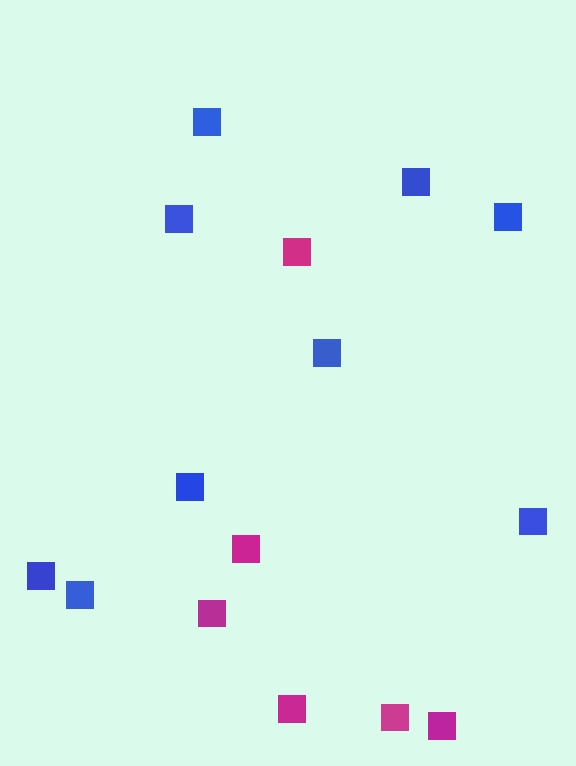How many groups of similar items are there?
There are 2 groups: one group of magenta squares (6) and one group of blue squares (9).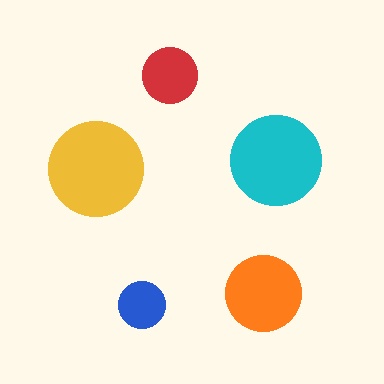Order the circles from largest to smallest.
the yellow one, the cyan one, the orange one, the red one, the blue one.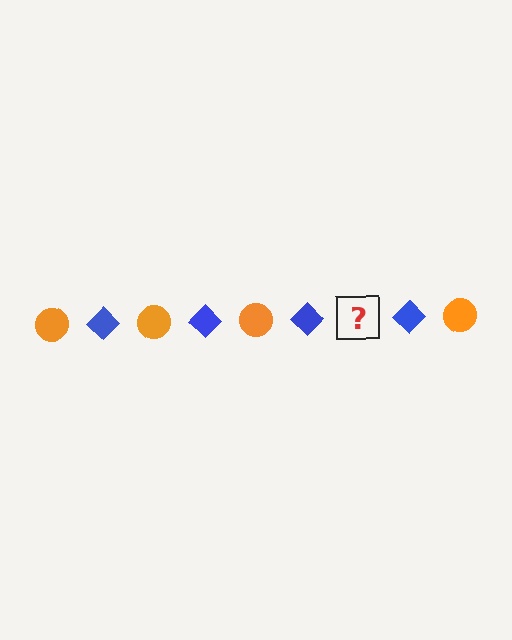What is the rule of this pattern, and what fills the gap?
The rule is that the pattern alternates between orange circle and blue diamond. The gap should be filled with an orange circle.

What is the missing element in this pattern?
The missing element is an orange circle.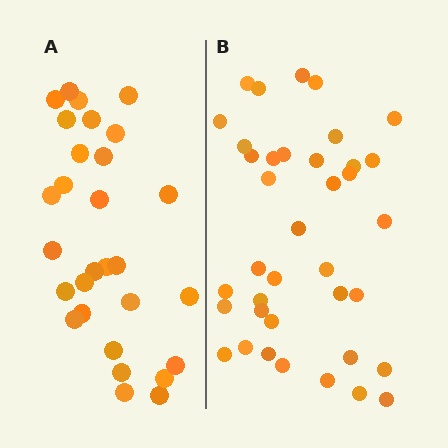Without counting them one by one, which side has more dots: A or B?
Region B (the right region) has more dots.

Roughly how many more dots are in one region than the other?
Region B has roughly 8 or so more dots than region A.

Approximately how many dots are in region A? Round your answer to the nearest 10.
About 30 dots. (The exact count is 29, which rounds to 30.)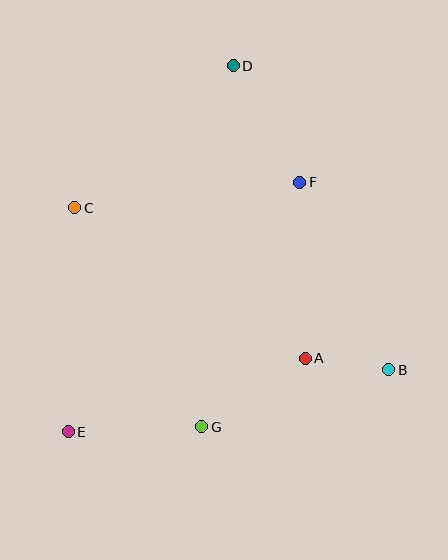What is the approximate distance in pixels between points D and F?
The distance between D and F is approximately 134 pixels.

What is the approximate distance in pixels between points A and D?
The distance between A and D is approximately 301 pixels.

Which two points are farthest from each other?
Points D and E are farthest from each other.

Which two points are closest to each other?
Points A and B are closest to each other.